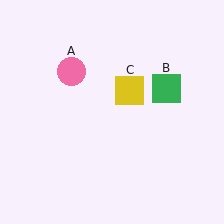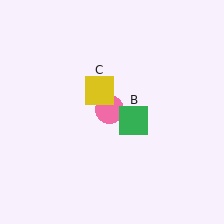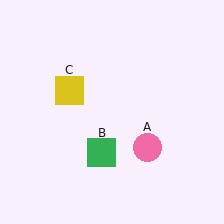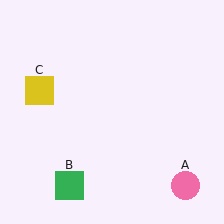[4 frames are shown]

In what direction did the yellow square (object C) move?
The yellow square (object C) moved left.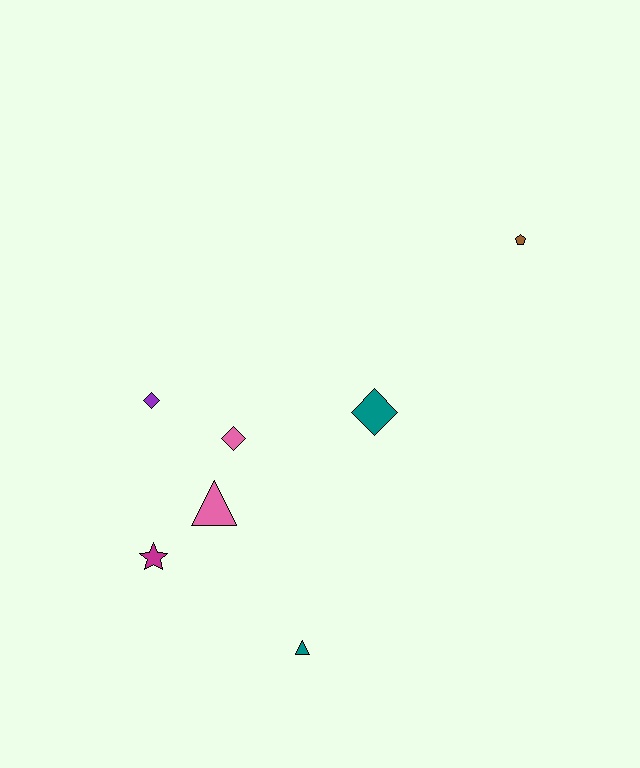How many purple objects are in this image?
There is 1 purple object.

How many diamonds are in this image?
There are 3 diamonds.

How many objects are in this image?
There are 7 objects.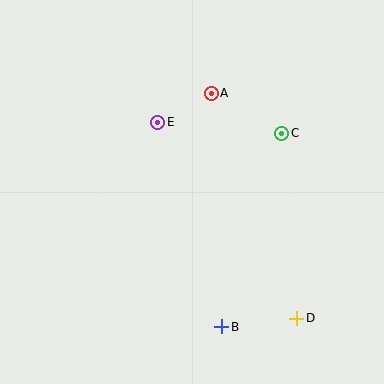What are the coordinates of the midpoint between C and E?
The midpoint between C and E is at (220, 128).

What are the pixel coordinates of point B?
Point B is at (222, 327).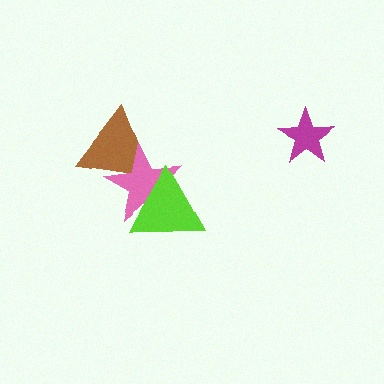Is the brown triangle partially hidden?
Yes, it is partially covered by another shape.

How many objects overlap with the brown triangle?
2 objects overlap with the brown triangle.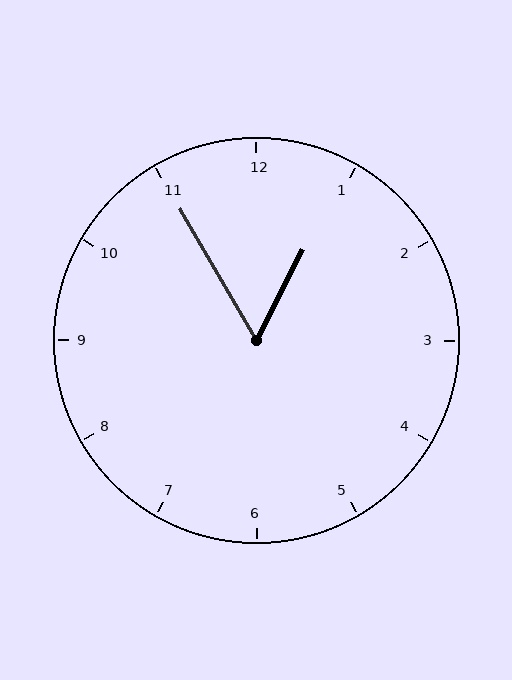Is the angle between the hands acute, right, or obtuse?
It is acute.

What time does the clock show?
12:55.